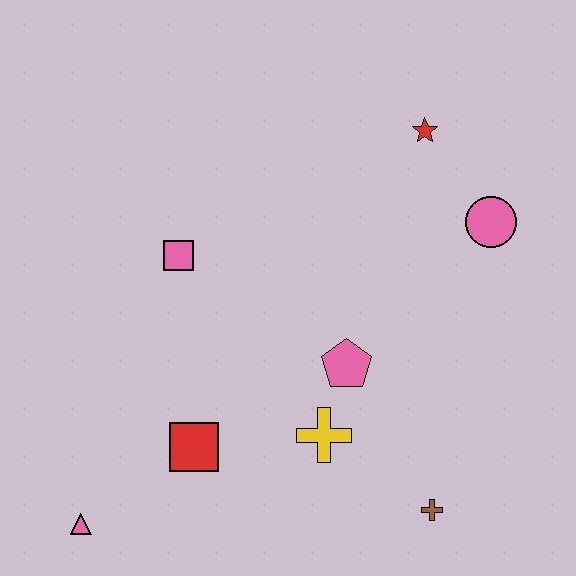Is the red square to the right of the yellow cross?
No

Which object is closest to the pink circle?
The red star is closest to the pink circle.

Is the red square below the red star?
Yes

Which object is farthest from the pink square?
The brown cross is farthest from the pink square.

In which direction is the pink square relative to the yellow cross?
The pink square is above the yellow cross.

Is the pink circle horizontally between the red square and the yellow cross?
No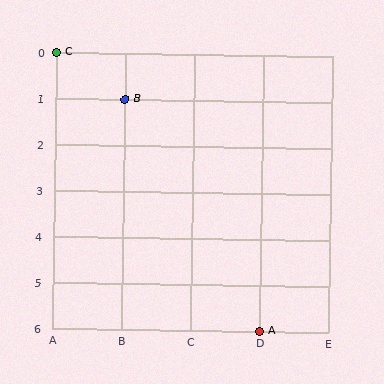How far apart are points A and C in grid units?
Points A and C are 3 columns and 6 rows apart (about 6.7 grid units diagonally).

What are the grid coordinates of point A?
Point A is at grid coordinates (D, 6).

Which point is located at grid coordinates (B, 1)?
Point B is at (B, 1).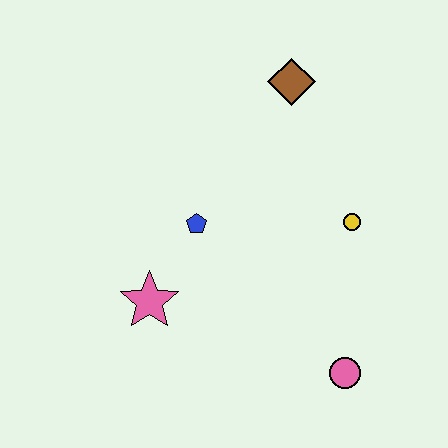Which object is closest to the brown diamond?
The yellow circle is closest to the brown diamond.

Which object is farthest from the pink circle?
The brown diamond is farthest from the pink circle.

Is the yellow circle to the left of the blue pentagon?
No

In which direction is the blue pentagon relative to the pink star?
The blue pentagon is above the pink star.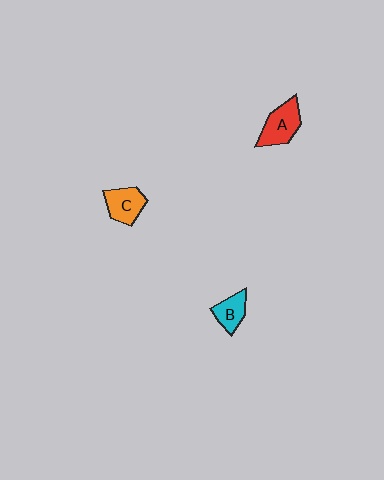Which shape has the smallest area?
Shape B (cyan).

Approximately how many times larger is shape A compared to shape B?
Approximately 1.4 times.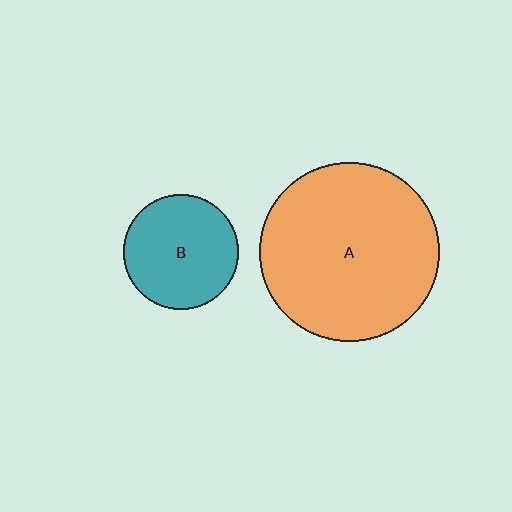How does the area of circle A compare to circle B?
Approximately 2.4 times.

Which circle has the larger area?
Circle A (orange).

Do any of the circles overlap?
No, none of the circles overlap.